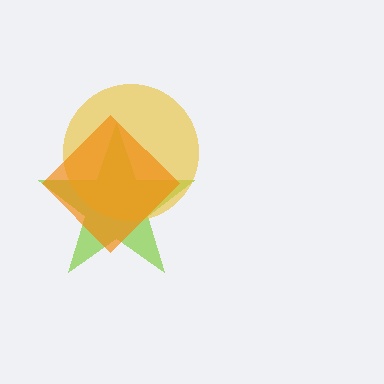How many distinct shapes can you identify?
There are 3 distinct shapes: a lime star, a yellow circle, an orange diamond.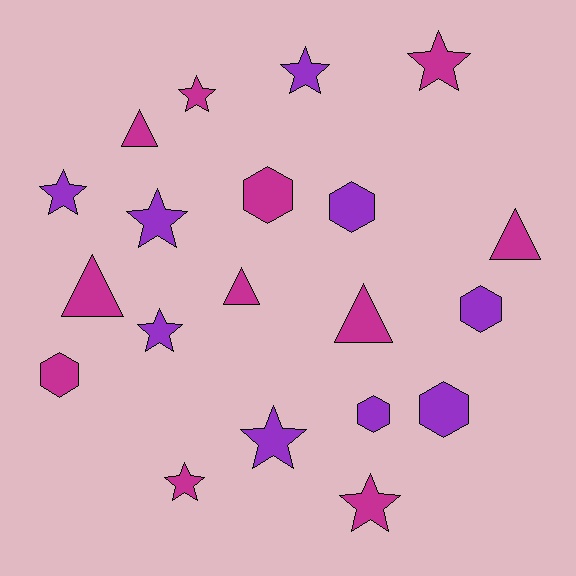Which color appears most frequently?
Magenta, with 11 objects.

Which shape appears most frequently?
Star, with 9 objects.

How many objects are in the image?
There are 20 objects.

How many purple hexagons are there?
There are 4 purple hexagons.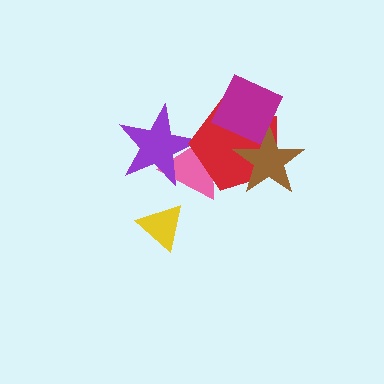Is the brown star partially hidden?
Yes, it is partially covered by another shape.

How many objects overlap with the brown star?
2 objects overlap with the brown star.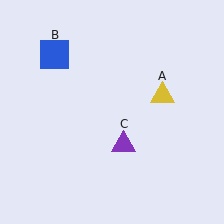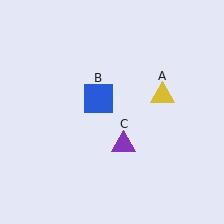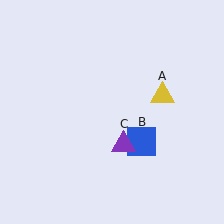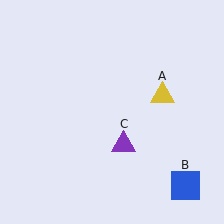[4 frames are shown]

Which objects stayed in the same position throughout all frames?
Yellow triangle (object A) and purple triangle (object C) remained stationary.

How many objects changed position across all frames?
1 object changed position: blue square (object B).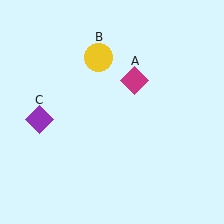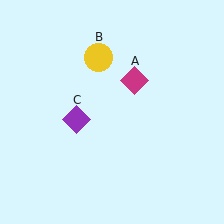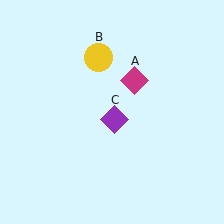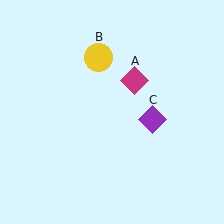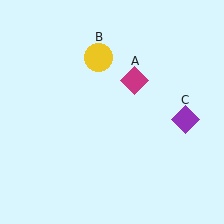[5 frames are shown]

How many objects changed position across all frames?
1 object changed position: purple diamond (object C).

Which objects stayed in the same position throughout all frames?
Magenta diamond (object A) and yellow circle (object B) remained stationary.